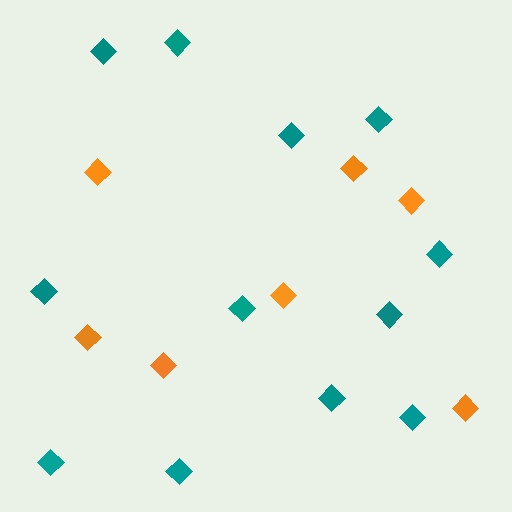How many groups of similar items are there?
There are 2 groups: one group of teal diamonds (12) and one group of orange diamonds (7).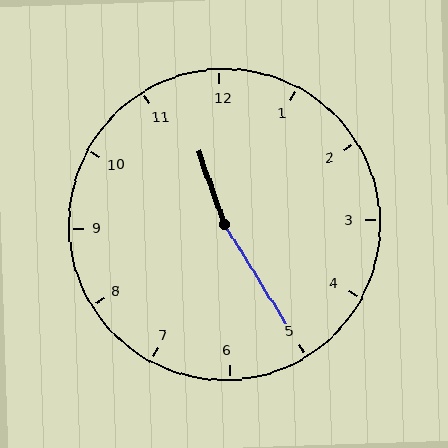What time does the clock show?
11:25.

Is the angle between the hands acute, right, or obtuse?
It is obtuse.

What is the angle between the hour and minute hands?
Approximately 168 degrees.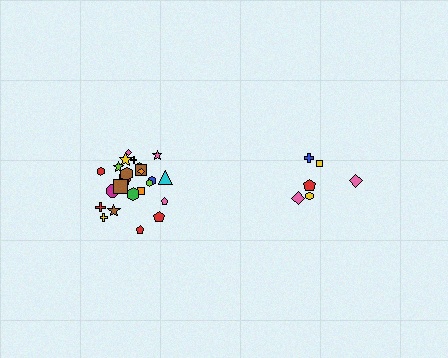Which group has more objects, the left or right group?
The left group.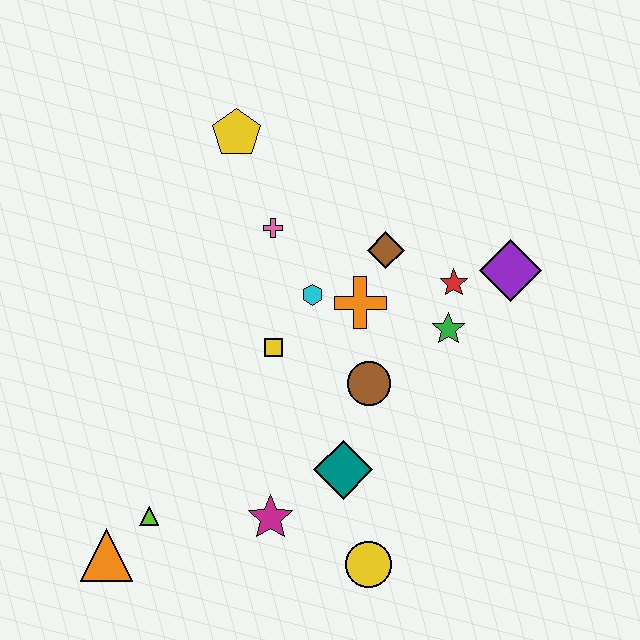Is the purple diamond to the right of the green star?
Yes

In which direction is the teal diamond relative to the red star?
The teal diamond is below the red star.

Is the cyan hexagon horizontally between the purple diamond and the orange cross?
No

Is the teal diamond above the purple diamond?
No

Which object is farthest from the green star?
The orange triangle is farthest from the green star.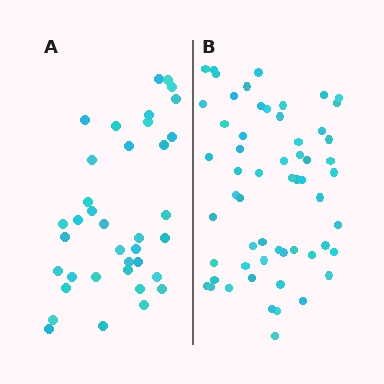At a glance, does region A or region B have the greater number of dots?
Region B (the right region) has more dots.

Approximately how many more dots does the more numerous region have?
Region B has approximately 20 more dots than region A.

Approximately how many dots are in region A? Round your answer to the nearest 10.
About 40 dots. (The exact count is 37, which rounds to 40.)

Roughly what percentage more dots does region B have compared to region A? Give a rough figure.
About 55% more.